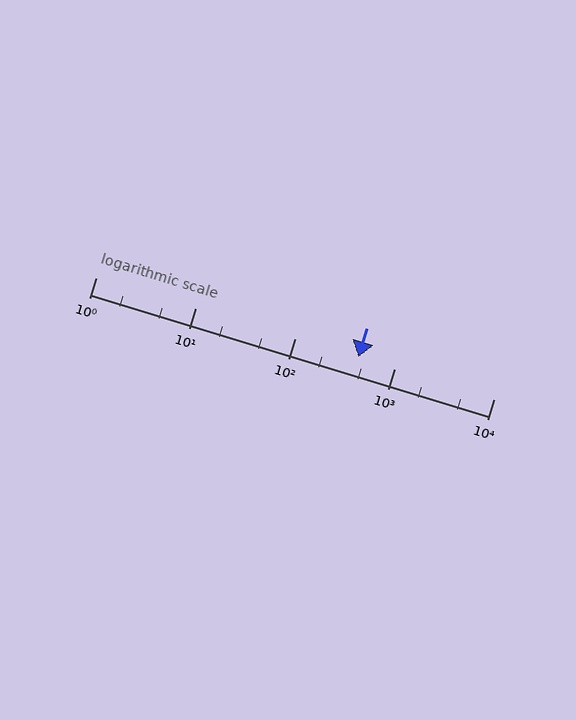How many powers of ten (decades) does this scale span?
The scale spans 4 decades, from 1 to 10000.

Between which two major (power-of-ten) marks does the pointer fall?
The pointer is between 100 and 1000.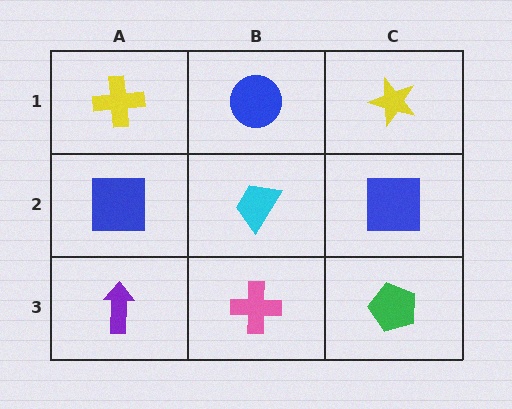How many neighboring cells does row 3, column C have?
2.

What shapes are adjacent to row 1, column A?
A blue square (row 2, column A), a blue circle (row 1, column B).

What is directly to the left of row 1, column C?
A blue circle.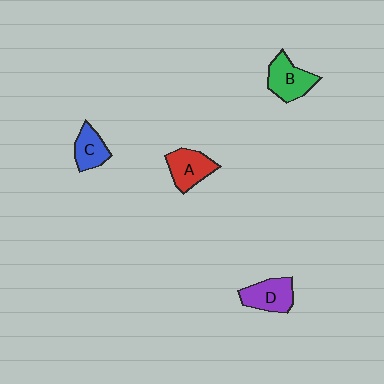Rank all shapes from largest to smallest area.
From largest to smallest: B (green), D (purple), A (red), C (blue).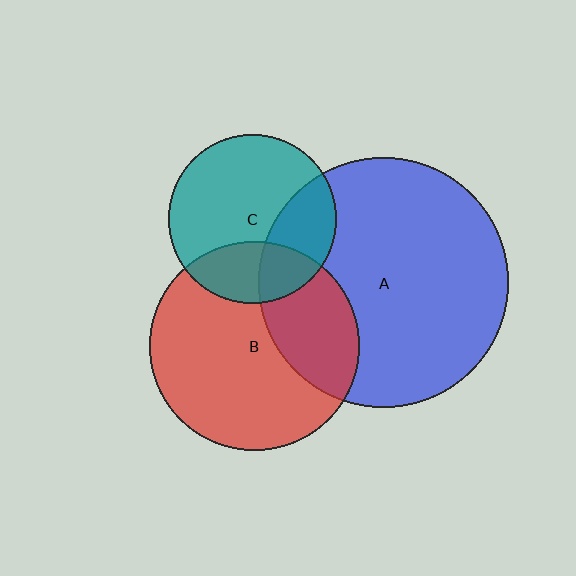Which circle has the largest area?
Circle A (blue).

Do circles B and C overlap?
Yes.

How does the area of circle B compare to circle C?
Approximately 1.5 times.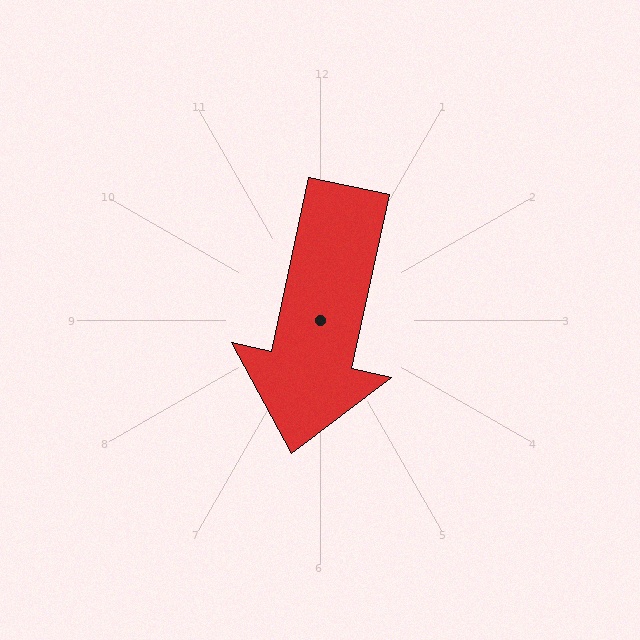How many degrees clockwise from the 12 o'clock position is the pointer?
Approximately 192 degrees.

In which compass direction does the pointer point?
South.